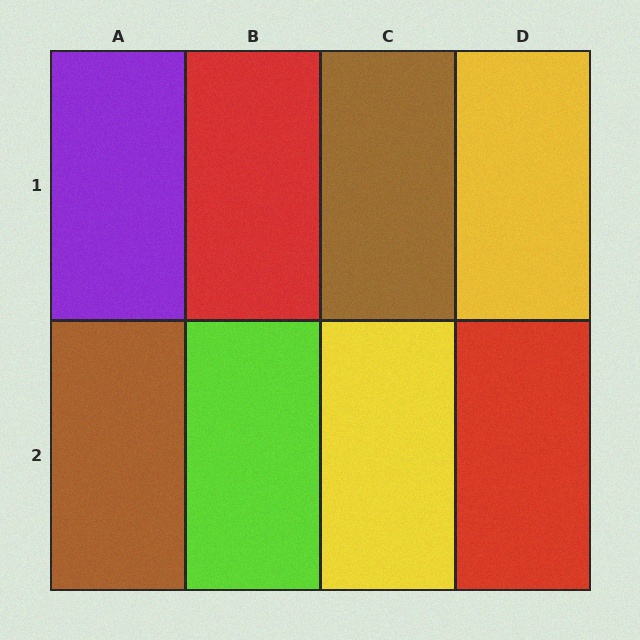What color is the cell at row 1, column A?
Purple.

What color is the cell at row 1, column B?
Red.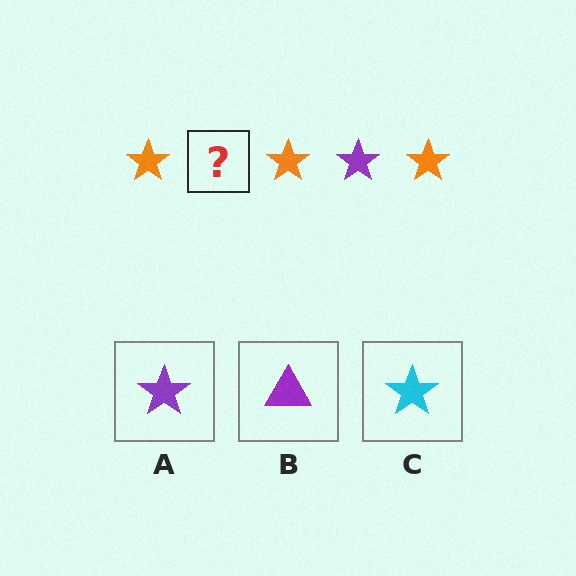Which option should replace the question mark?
Option A.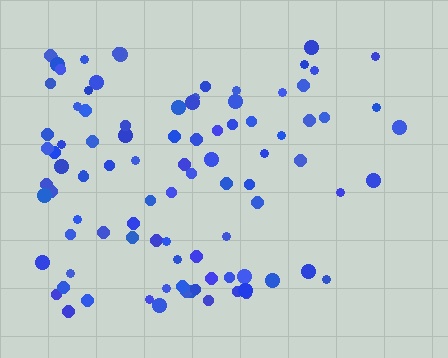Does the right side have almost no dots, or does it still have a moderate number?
Still a moderate number, just noticeably fewer than the left.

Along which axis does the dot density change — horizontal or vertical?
Horizontal.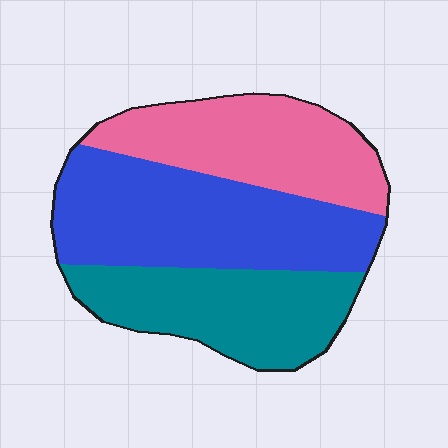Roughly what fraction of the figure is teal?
Teal covers roughly 30% of the figure.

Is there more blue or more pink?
Blue.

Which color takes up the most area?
Blue, at roughly 40%.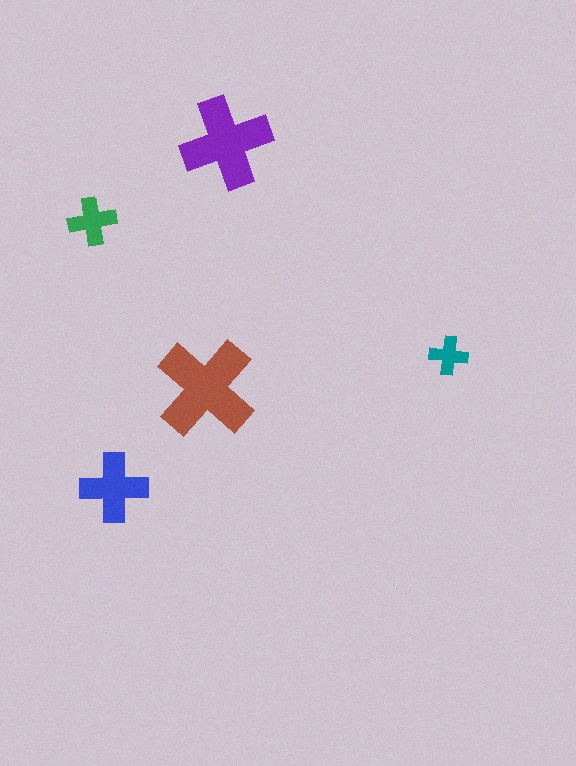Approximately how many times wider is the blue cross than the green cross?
About 1.5 times wider.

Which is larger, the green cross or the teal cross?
The green one.